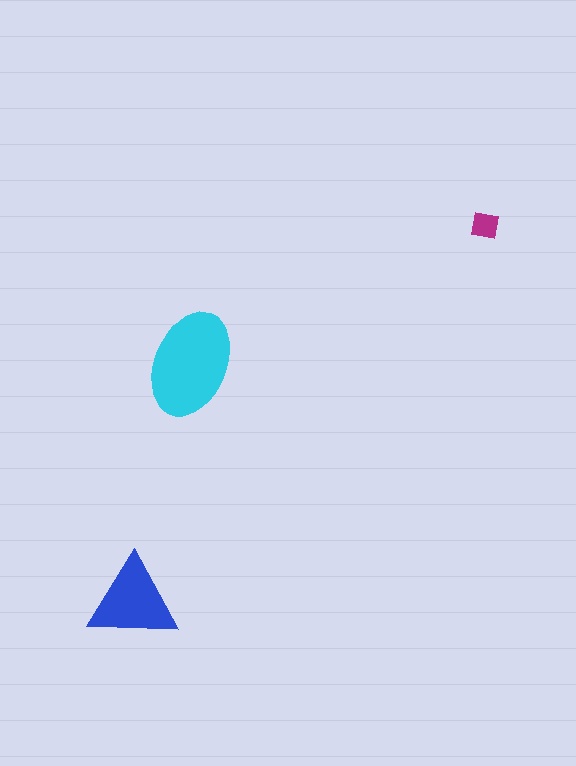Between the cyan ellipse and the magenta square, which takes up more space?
The cyan ellipse.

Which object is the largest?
The cyan ellipse.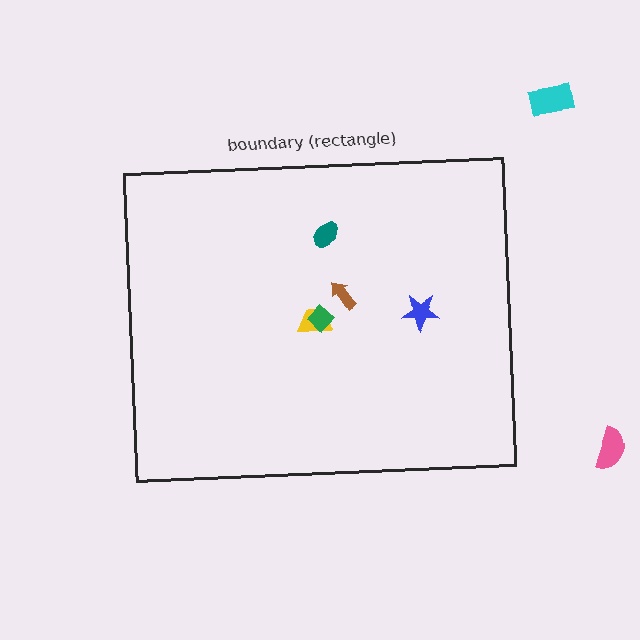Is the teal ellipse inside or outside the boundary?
Inside.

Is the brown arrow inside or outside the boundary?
Inside.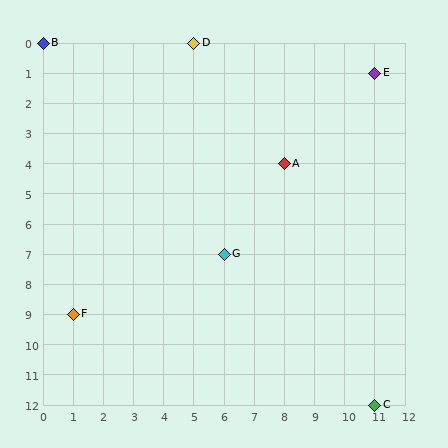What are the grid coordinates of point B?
Point B is at grid coordinates (0, 0).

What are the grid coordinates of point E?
Point E is at grid coordinates (11, 1).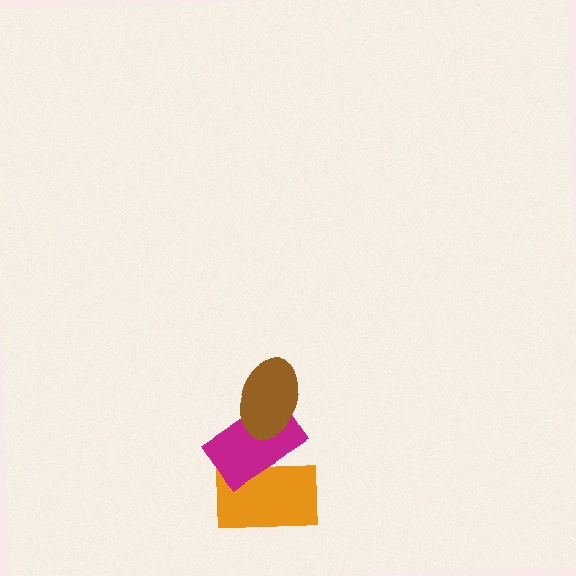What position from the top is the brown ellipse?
The brown ellipse is 1st from the top.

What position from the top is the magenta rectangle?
The magenta rectangle is 2nd from the top.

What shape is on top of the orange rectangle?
The magenta rectangle is on top of the orange rectangle.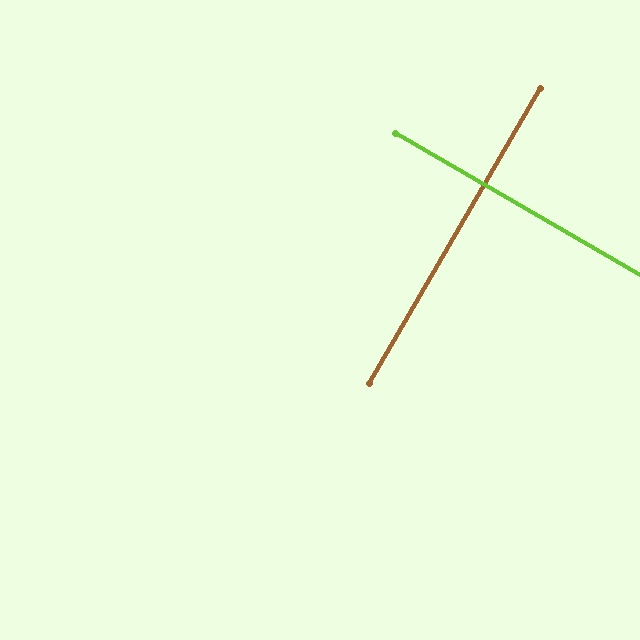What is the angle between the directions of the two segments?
Approximately 90 degrees.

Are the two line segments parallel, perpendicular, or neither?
Perpendicular — they meet at approximately 90°.